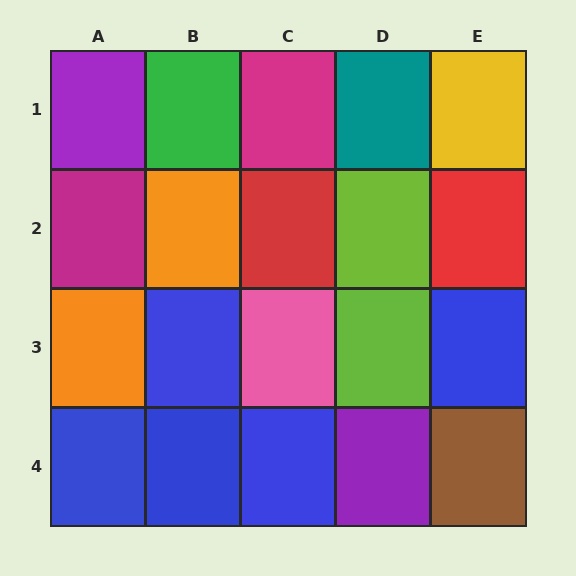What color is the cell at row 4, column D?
Purple.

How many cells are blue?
5 cells are blue.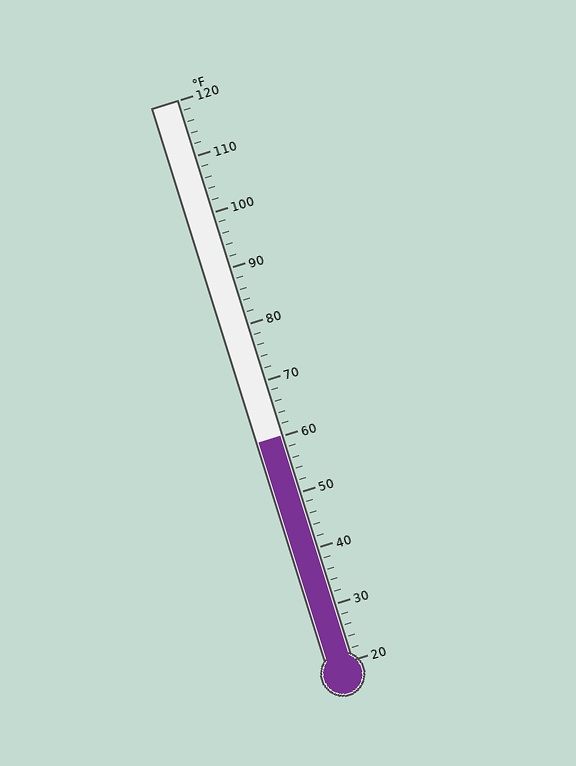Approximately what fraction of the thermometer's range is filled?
The thermometer is filled to approximately 40% of its range.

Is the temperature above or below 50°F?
The temperature is above 50°F.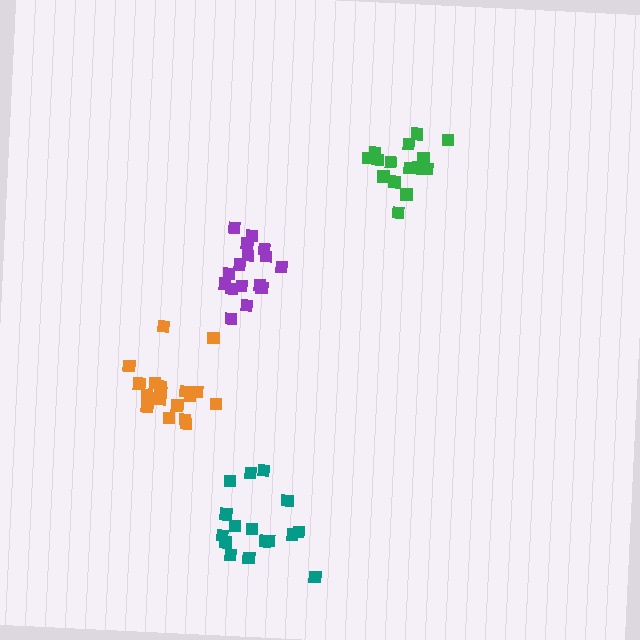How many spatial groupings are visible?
There are 4 spatial groupings.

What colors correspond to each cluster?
The clusters are colored: orange, purple, green, teal.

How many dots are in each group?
Group 1: 19 dots, Group 2: 16 dots, Group 3: 16 dots, Group 4: 16 dots (67 total).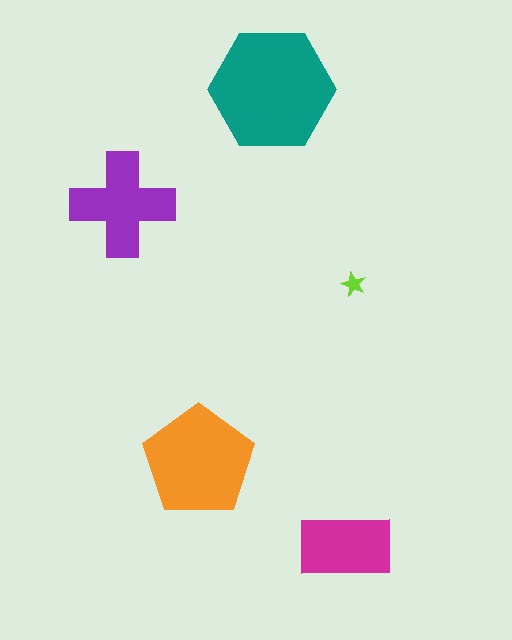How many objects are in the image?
There are 5 objects in the image.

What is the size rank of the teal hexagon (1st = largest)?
1st.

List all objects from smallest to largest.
The lime star, the magenta rectangle, the purple cross, the orange pentagon, the teal hexagon.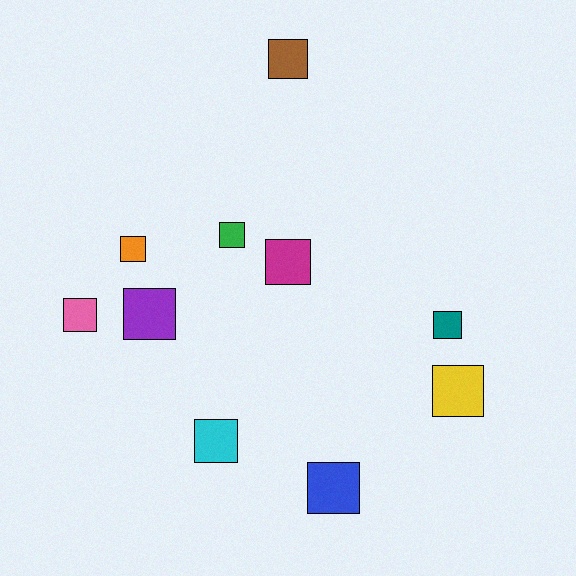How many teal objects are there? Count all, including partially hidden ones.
There is 1 teal object.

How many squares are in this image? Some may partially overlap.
There are 10 squares.